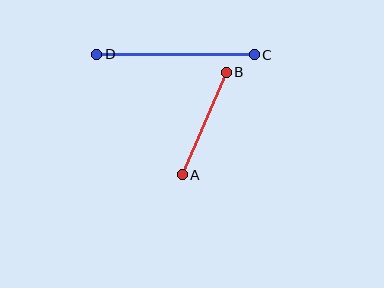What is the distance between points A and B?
The distance is approximately 112 pixels.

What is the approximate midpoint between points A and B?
The midpoint is at approximately (204, 123) pixels.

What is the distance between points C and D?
The distance is approximately 158 pixels.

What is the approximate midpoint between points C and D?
The midpoint is at approximately (176, 55) pixels.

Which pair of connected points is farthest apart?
Points C and D are farthest apart.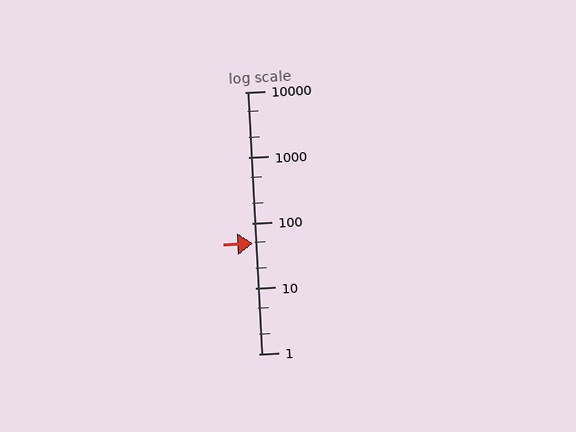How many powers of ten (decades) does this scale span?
The scale spans 4 decades, from 1 to 10000.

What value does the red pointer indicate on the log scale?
The pointer indicates approximately 48.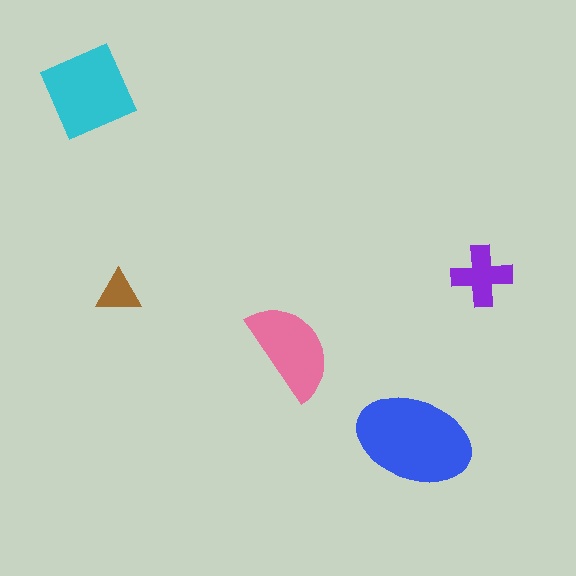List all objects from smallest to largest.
The brown triangle, the purple cross, the pink semicircle, the cyan square, the blue ellipse.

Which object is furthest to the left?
The cyan square is leftmost.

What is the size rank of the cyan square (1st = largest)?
2nd.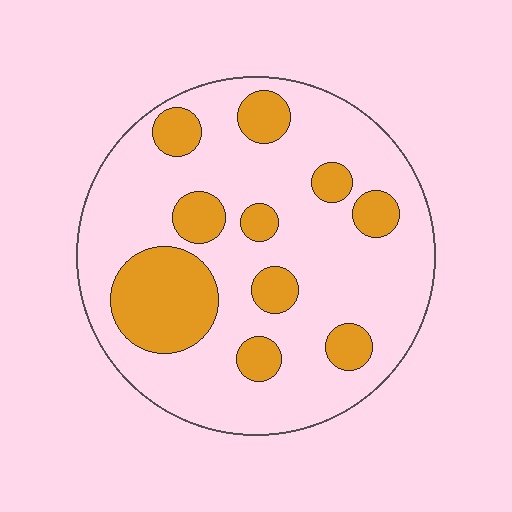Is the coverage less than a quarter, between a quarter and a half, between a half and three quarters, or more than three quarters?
Less than a quarter.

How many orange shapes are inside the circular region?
10.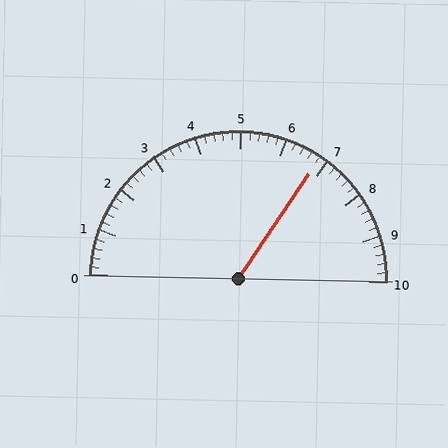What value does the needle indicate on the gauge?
The needle indicates approximately 6.8.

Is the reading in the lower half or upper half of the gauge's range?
The reading is in the upper half of the range (0 to 10).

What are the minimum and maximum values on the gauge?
The gauge ranges from 0 to 10.